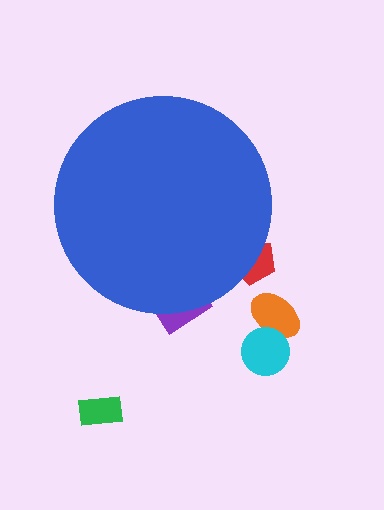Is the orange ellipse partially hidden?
No, the orange ellipse is fully visible.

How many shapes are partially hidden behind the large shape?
2 shapes are partially hidden.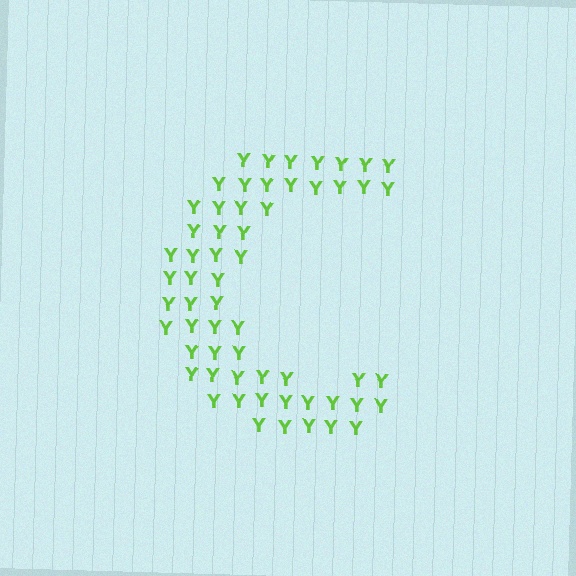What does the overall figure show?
The overall figure shows the letter C.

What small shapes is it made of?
It is made of small letter Y's.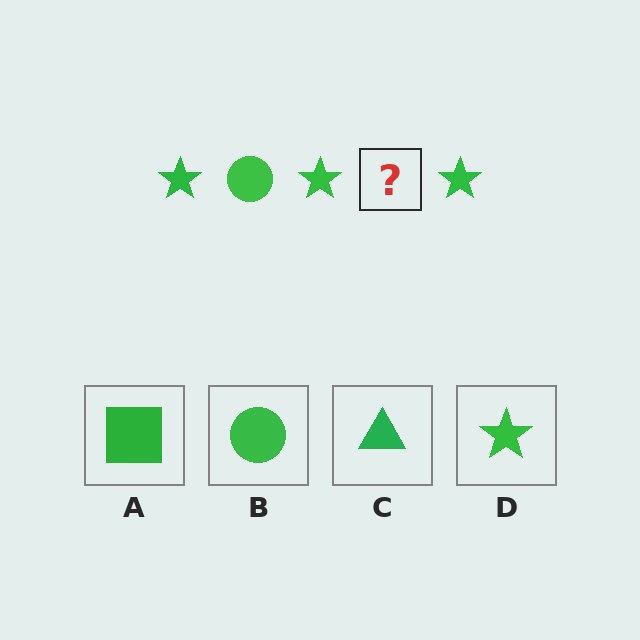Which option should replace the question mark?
Option B.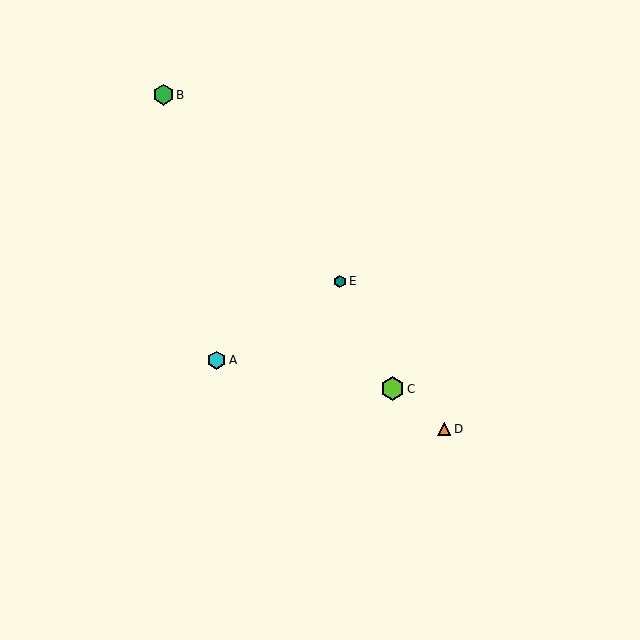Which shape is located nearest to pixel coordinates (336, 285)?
The teal hexagon (labeled E) at (340, 281) is nearest to that location.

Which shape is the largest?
The lime hexagon (labeled C) is the largest.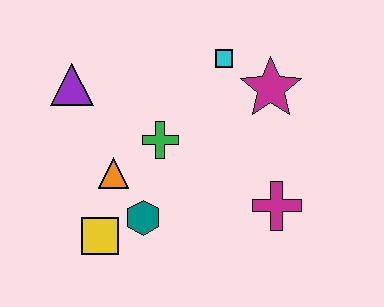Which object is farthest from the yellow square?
The magenta star is farthest from the yellow square.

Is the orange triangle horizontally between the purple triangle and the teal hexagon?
Yes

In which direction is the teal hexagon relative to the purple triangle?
The teal hexagon is below the purple triangle.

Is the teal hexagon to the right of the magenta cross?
No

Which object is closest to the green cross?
The orange triangle is closest to the green cross.